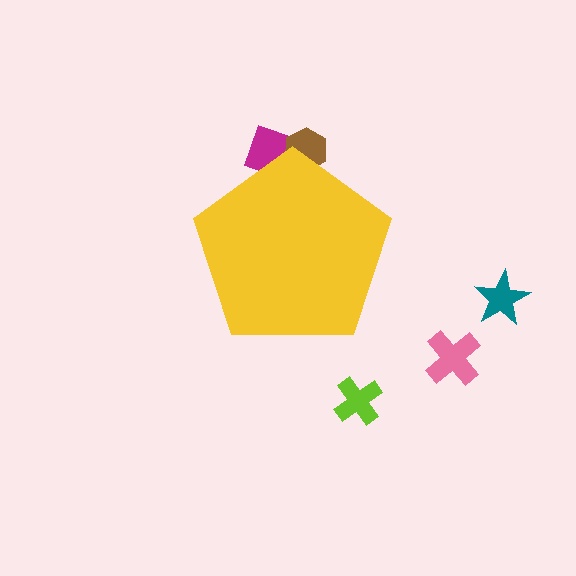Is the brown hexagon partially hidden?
Yes, the brown hexagon is partially hidden behind the yellow pentagon.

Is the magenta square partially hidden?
Yes, the magenta square is partially hidden behind the yellow pentagon.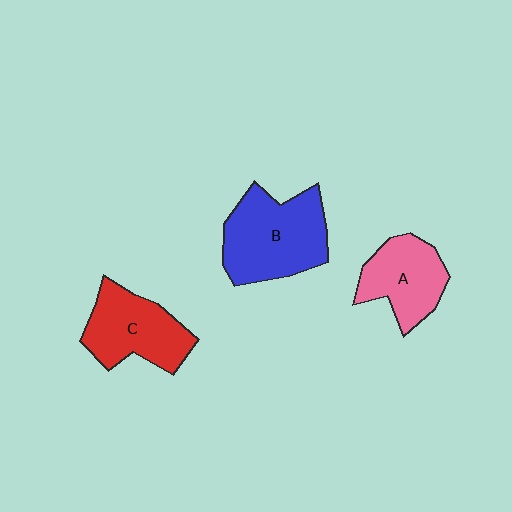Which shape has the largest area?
Shape B (blue).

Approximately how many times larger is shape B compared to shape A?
Approximately 1.4 times.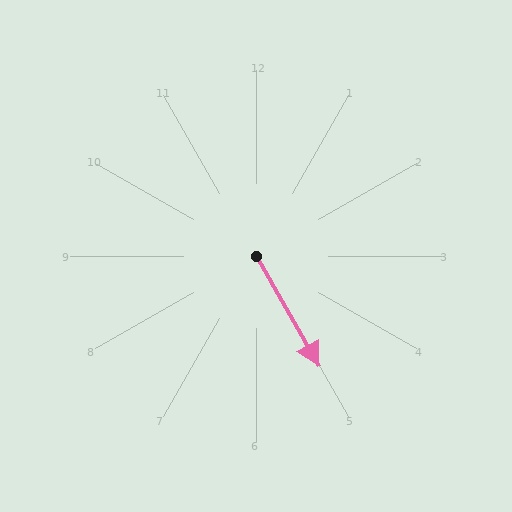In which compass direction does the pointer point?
Southeast.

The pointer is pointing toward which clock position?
Roughly 5 o'clock.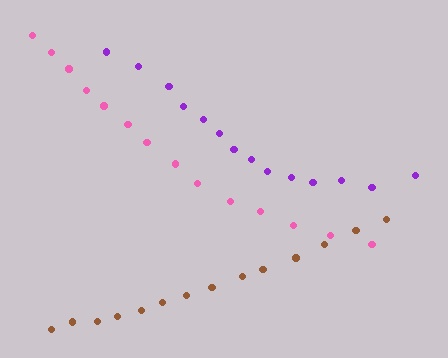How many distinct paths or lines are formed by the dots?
There are 3 distinct paths.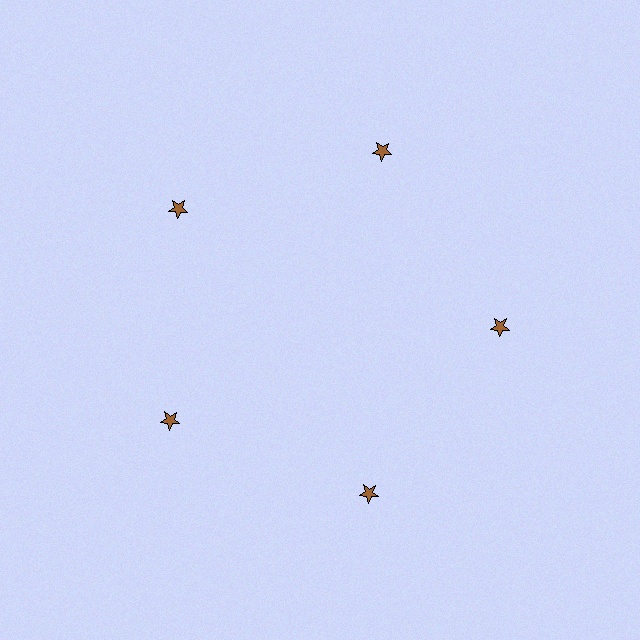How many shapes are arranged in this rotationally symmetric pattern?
There are 5 shapes, arranged in 5 groups of 1.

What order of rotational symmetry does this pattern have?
This pattern has 5-fold rotational symmetry.